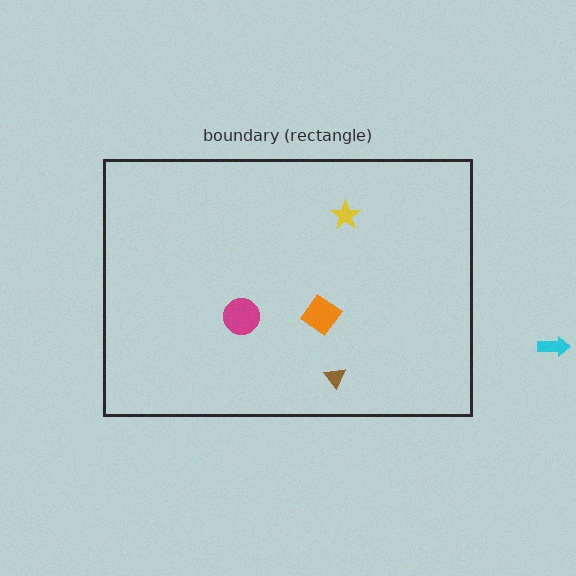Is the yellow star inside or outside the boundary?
Inside.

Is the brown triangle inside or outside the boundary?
Inside.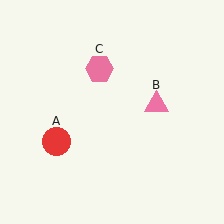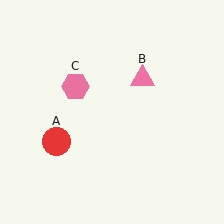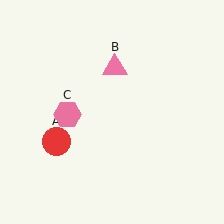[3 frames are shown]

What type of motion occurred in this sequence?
The pink triangle (object B), pink hexagon (object C) rotated counterclockwise around the center of the scene.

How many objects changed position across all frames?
2 objects changed position: pink triangle (object B), pink hexagon (object C).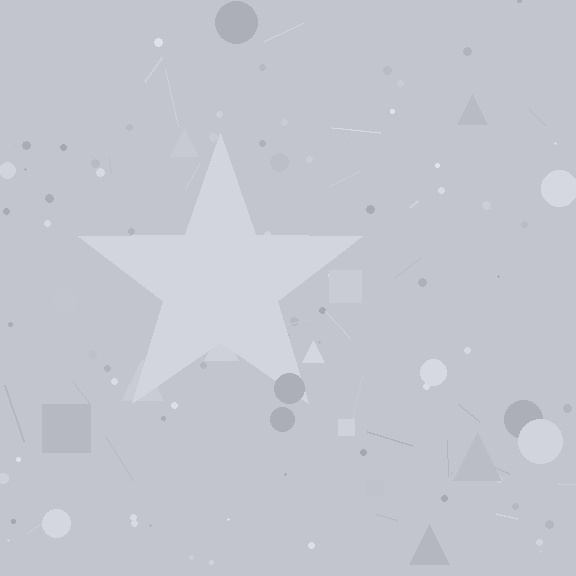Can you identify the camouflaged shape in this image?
The camouflaged shape is a star.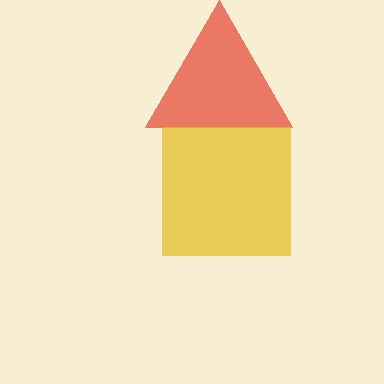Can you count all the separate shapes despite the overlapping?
Yes, there are 2 separate shapes.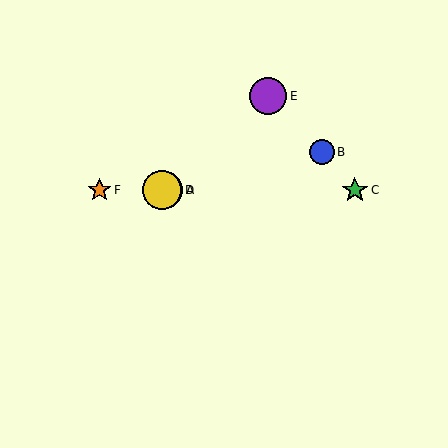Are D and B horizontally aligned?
No, D is at y≈190 and B is at y≈152.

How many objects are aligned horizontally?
4 objects (A, C, D, F) are aligned horizontally.